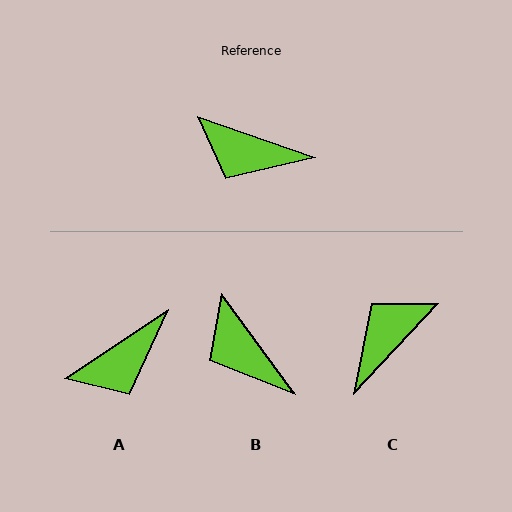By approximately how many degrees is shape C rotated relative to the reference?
Approximately 114 degrees clockwise.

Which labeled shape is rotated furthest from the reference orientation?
C, about 114 degrees away.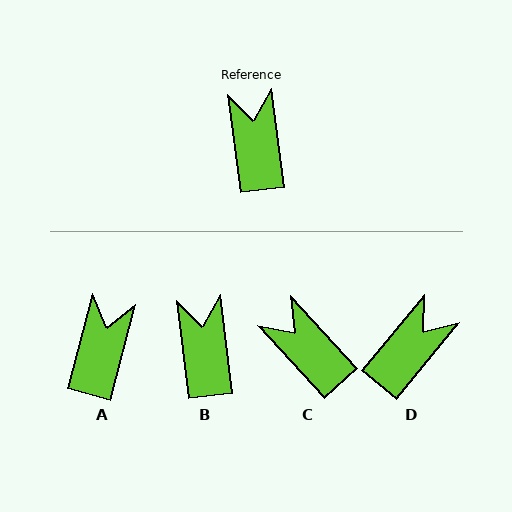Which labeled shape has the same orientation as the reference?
B.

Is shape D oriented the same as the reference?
No, it is off by about 47 degrees.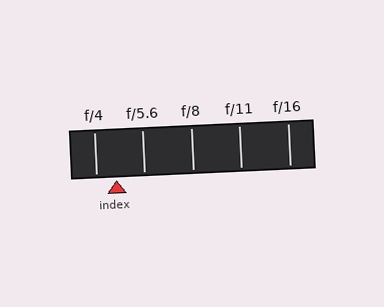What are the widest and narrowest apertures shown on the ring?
The widest aperture shown is f/4 and the narrowest is f/16.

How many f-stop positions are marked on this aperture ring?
There are 5 f-stop positions marked.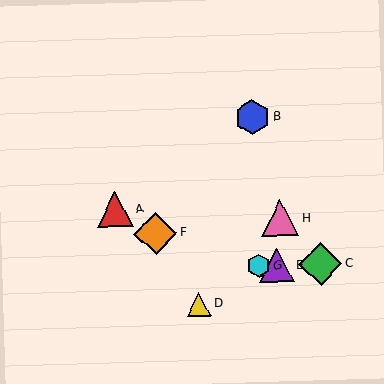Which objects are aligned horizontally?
Objects C, E, G are aligned horizontally.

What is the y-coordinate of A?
Object A is at y≈209.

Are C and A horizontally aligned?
No, C is at y≈264 and A is at y≈209.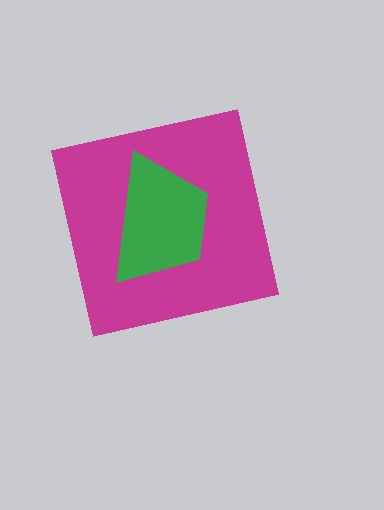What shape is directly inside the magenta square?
The green trapezoid.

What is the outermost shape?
The magenta square.